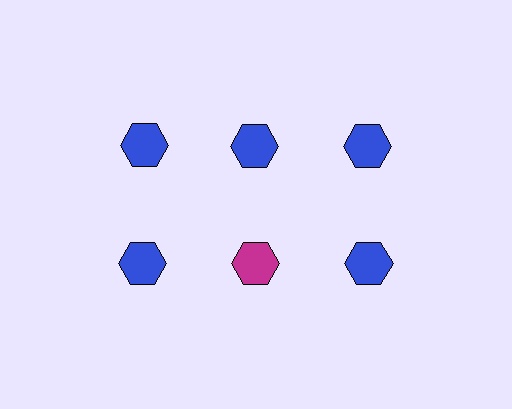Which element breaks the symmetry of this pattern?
The magenta hexagon in the second row, second from left column breaks the symmetry. All other shapes are blue hexagons.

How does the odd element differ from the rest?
It has a different color: magenta instead of blue.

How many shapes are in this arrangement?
There are 6 shapes arranged in a grid pattern.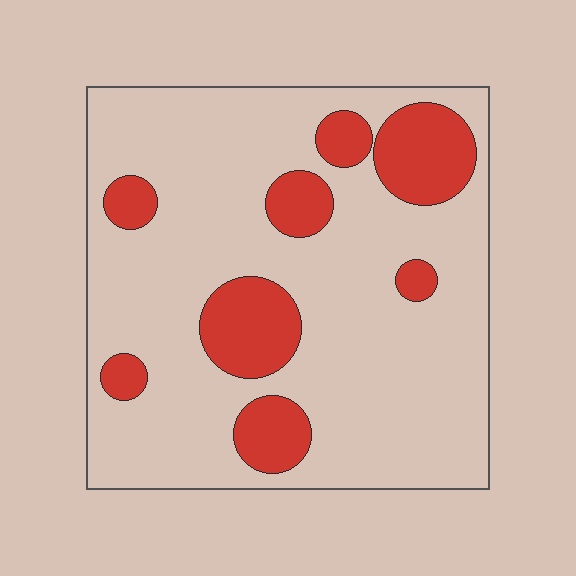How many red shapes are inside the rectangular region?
8.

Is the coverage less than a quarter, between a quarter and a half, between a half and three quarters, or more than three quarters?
Less than a quarter.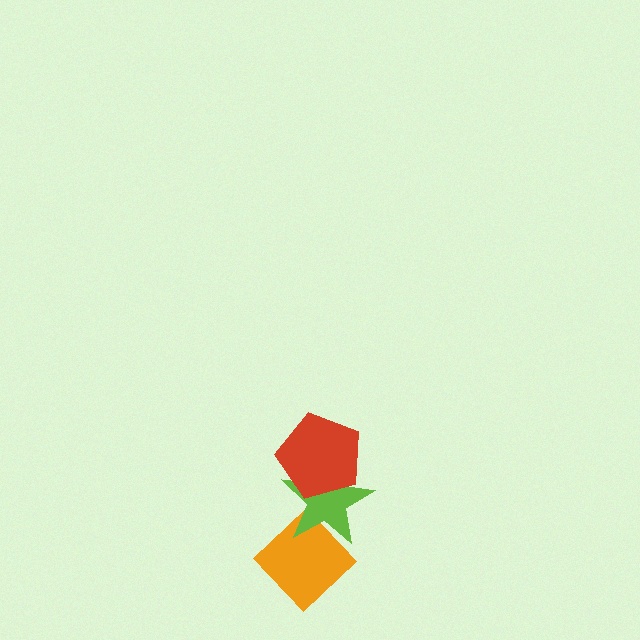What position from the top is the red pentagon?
The red pentagon is 1st from the top.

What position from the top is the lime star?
The lime star is 2nd from the top.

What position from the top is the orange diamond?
The orange diamond is 3rd from the top.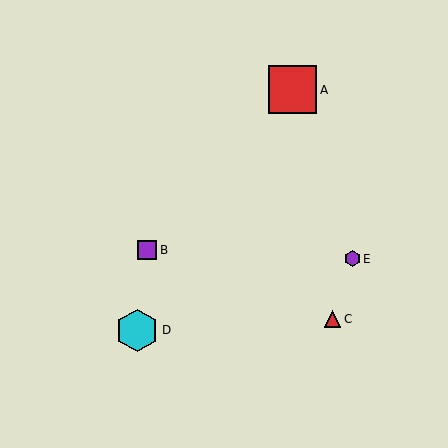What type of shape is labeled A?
Shape A is a red square.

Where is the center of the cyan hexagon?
The center of the cyan hexagon is at (137, 330).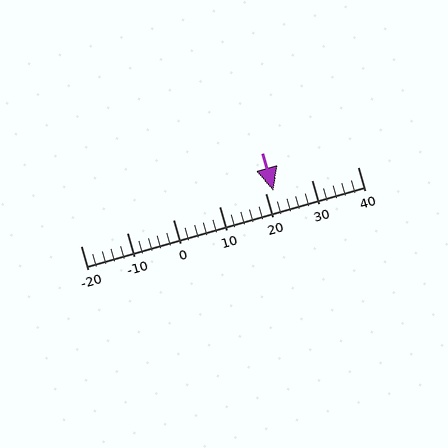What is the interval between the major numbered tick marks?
The major tick marks are spaced 10 units apart.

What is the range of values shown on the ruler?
The ruler shows values from -20 to 40.